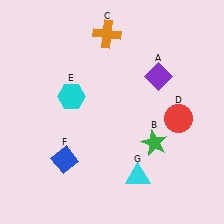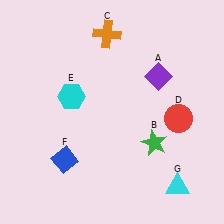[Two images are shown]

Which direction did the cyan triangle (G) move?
The cyan triangle (G) moved right.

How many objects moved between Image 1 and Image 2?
1 object moved between the two images.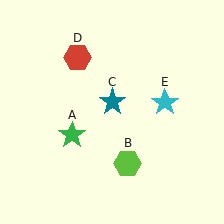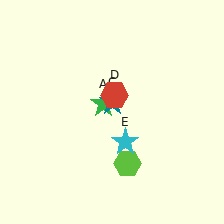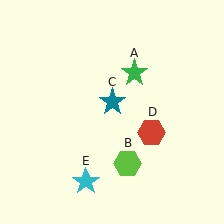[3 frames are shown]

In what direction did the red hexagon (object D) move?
The red hexagon (object D) moved down and to the right.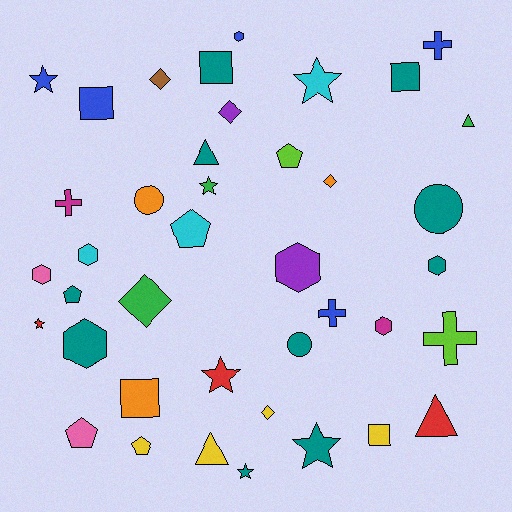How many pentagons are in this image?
There are 5 pentagons.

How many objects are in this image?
There are 40 objects.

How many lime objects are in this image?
There are 2 lime objects.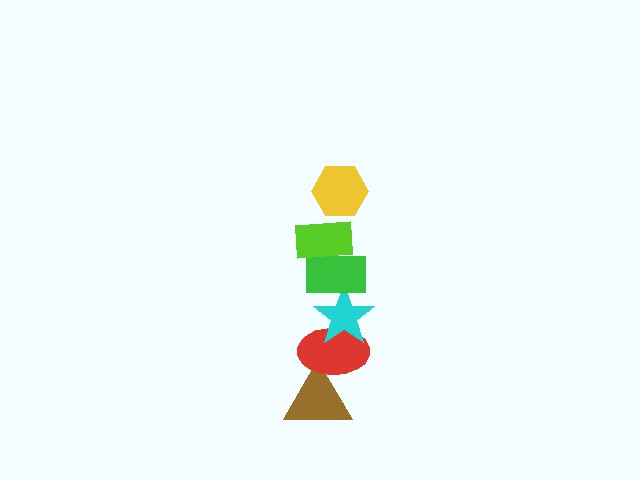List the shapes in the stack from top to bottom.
From top to bottom: the yellow hexagon, the lime rectangle, the green rectangle, the cyan star, the red ellipse, the brown triangle.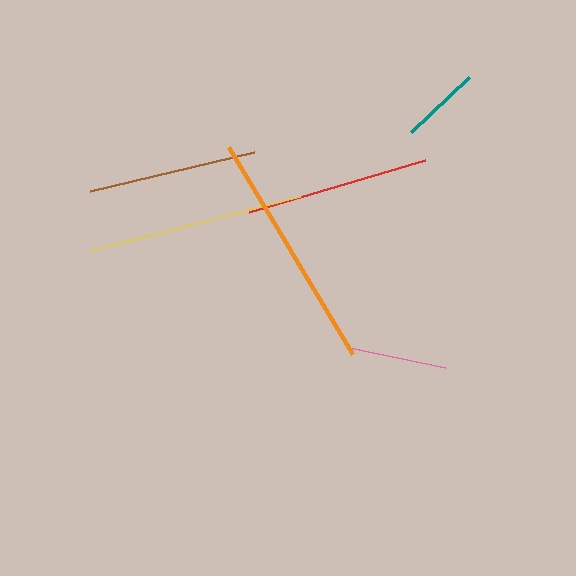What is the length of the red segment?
The red segment is approximately 184 pixels long.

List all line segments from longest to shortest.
From longest to shortest: orange, yellow, red, brown, pink, teal.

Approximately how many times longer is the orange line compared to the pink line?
The orange line is approximately 2.5 times the length of the pink line.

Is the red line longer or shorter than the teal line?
The red line is longer than the teal line.